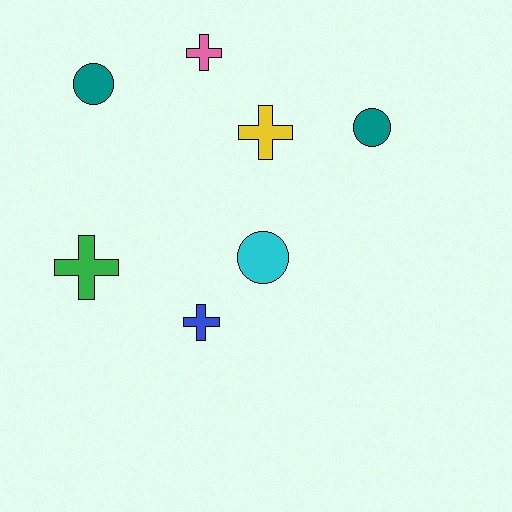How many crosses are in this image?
There are 4 crosses.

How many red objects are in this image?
There are no red objects.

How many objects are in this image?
There are 7 objects.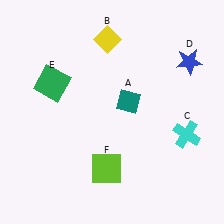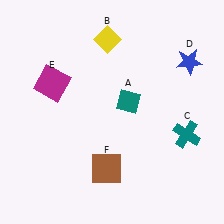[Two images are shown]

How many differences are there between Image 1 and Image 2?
There are 3 differences between the two images.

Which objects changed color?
C changed from cyan to teal. E changed from green to magenta. F changed from lime to brown.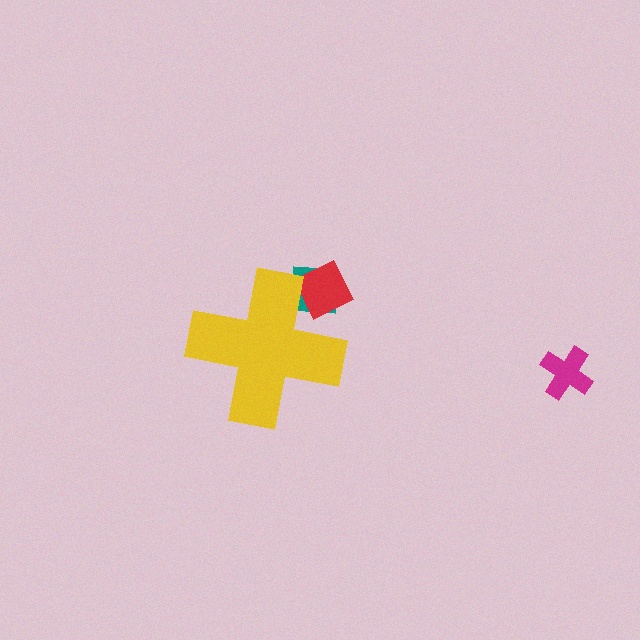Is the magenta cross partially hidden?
No, the magenta cross is fully visible.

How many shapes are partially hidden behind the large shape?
2 shapes are partially hidden.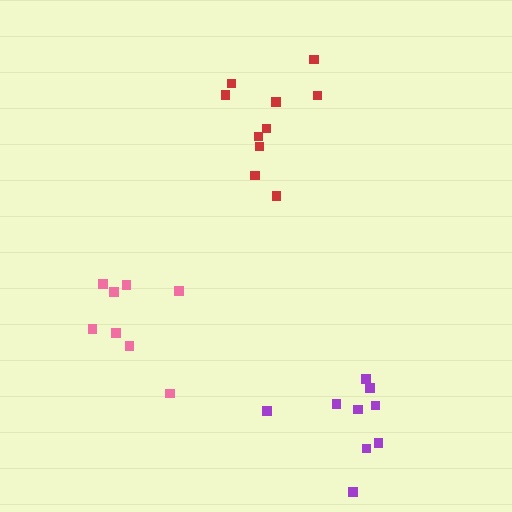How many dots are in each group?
Group 1: 8 dots, Group 2: 9 dots, Group 3: 10 dots (27 total).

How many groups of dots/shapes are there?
There are 3 groups.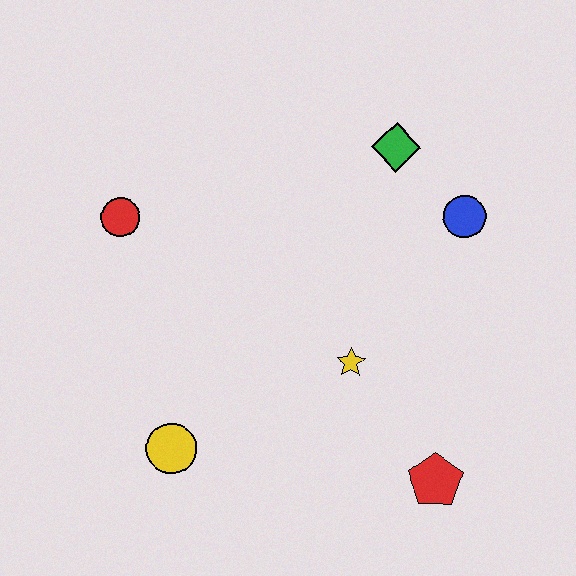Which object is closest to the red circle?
The yellow circle is closest to the red circle.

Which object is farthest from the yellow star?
The red circle is farthest from the yellow star.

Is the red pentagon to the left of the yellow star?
No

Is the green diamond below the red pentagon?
No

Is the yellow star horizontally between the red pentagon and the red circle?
Yes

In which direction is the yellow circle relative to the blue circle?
The yellow circle is to the left of the blue circle.